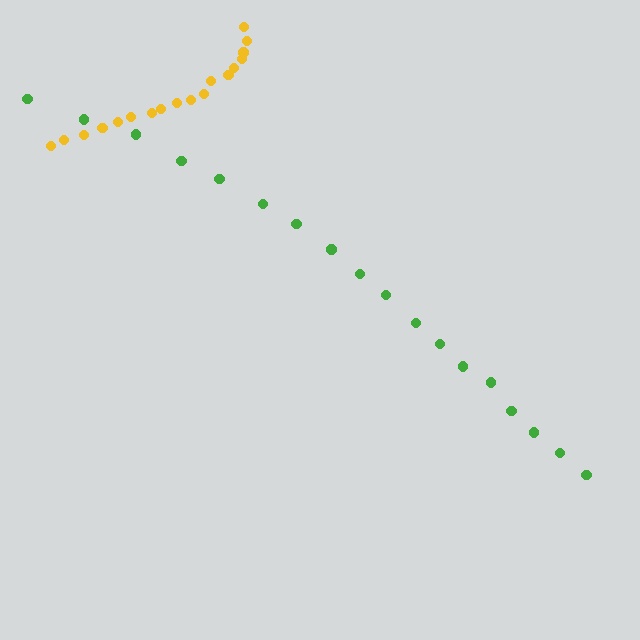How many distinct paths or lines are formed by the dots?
There are 2 distinct paths.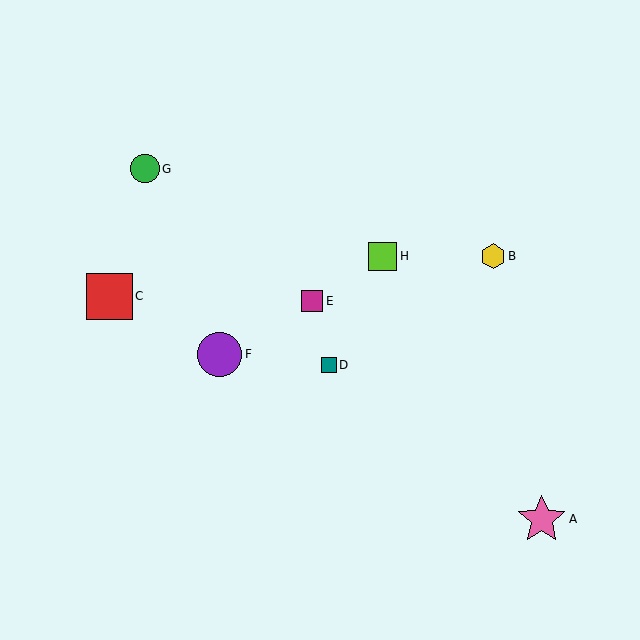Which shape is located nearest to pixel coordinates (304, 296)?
The magenta square (labeled E) at (312, 301) is nearest to that location.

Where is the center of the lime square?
The center of the lime square is at (383, 256).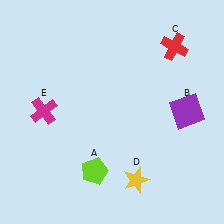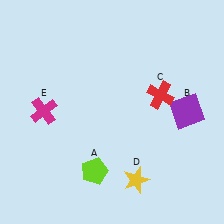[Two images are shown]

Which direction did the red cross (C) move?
The red cross (C) moved down.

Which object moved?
The red cross (C) moved down.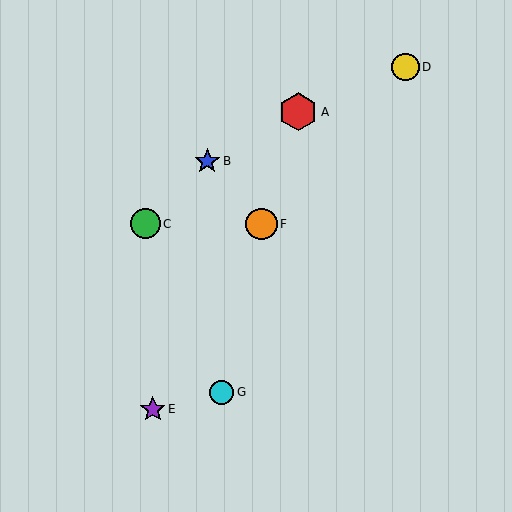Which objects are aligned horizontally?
Objects C, F are aligned horizontally.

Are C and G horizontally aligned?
No, C is at y≈224 and G is at y≈392.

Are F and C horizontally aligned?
Yes, both are at y≈224.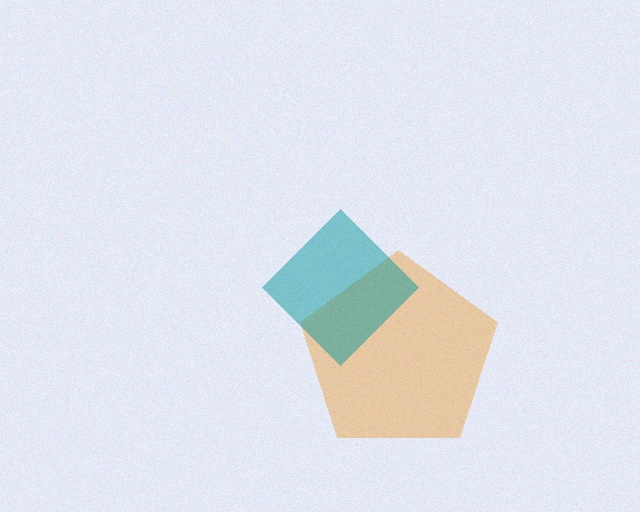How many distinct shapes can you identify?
There are 2 distinct shapes: an orange pentagon, a teal diamond.